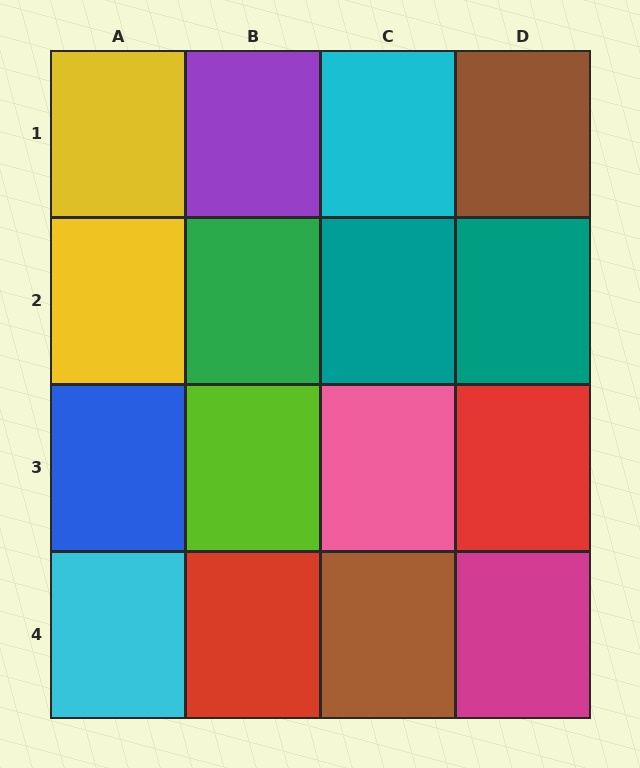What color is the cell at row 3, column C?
Pink.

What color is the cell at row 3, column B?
Lime.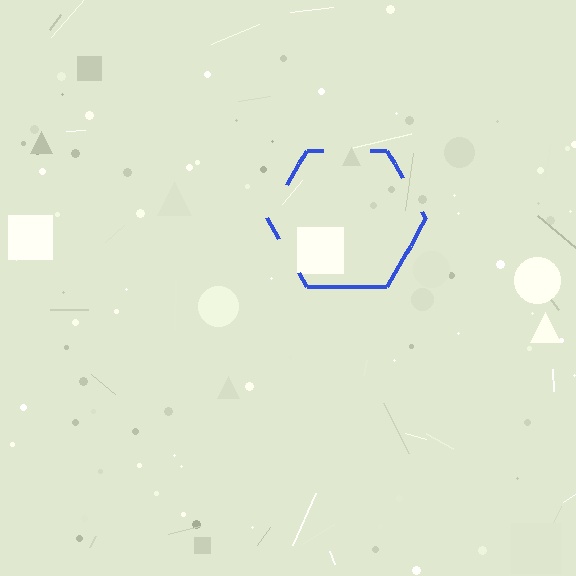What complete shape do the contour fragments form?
The contour fragments form a hexagon.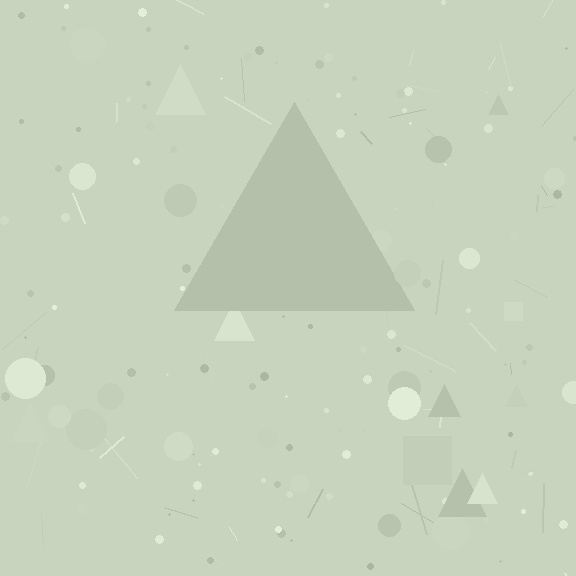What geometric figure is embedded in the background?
A triangle is embedded in the background.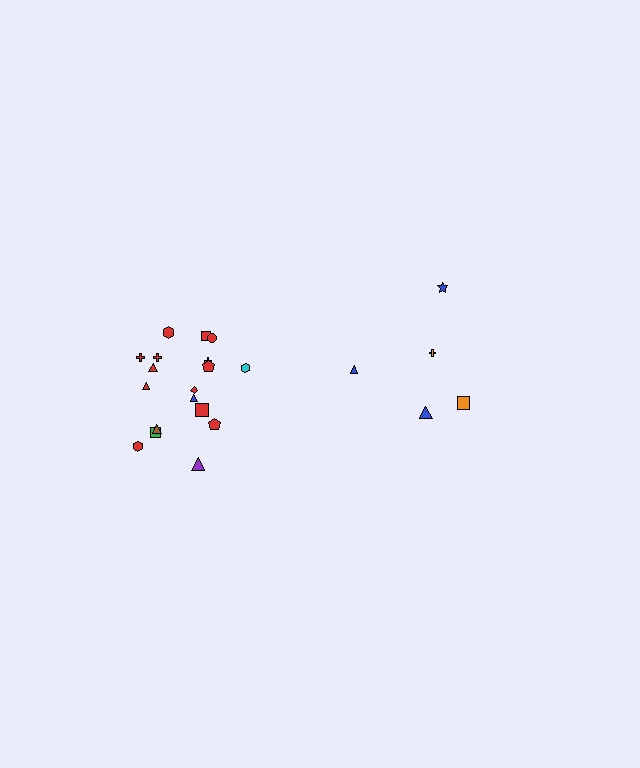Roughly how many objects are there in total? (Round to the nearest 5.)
Roughly 25 objects in total.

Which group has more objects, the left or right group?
The left group.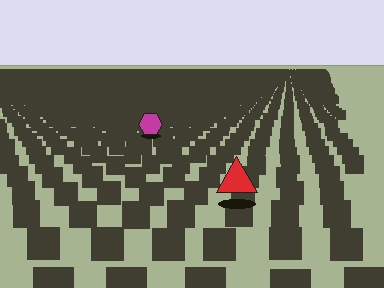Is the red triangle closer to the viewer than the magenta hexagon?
Yes. The red triangle is closer — you can tell from the texture gradient: the ground texture is coarser near it.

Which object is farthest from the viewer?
The magenta hexagon is farthest from the viewer. It appears smaller and the ground texture around it is denser.